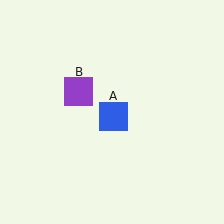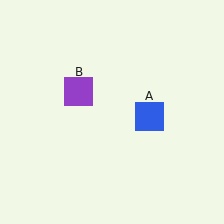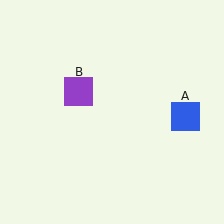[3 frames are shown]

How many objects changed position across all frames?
1 object changed position: blue square (object A).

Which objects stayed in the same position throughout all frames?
Purple square (object B) remained stationary.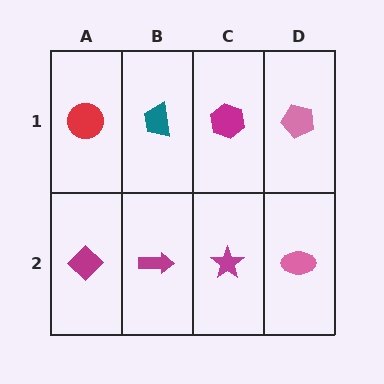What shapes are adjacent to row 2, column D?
A pink pentagon (row 1, column D), a magenta star (row 2, column C).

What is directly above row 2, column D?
A pink pentagon.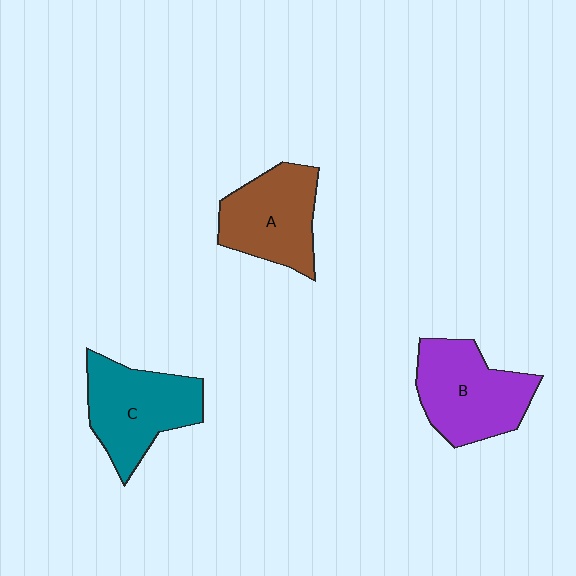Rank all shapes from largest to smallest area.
From largest to smallest: B (purple), C (teal), A (brown).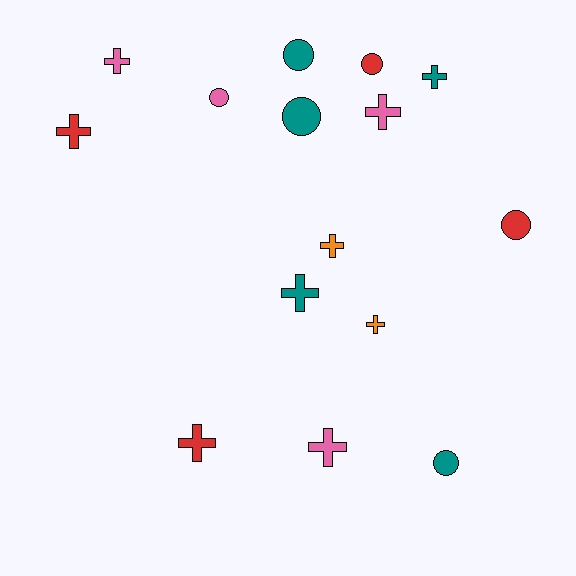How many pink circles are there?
There is 1 pink circle.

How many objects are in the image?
There are 15 objects.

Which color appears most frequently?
Teal, with 5 objects.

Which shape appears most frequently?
Cross, with 9 objects.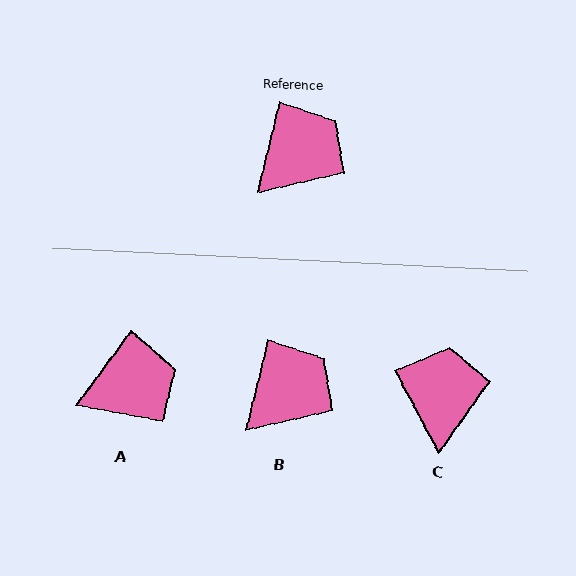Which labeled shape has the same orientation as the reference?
B.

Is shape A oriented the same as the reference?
No, it is off by about 23 degrees.